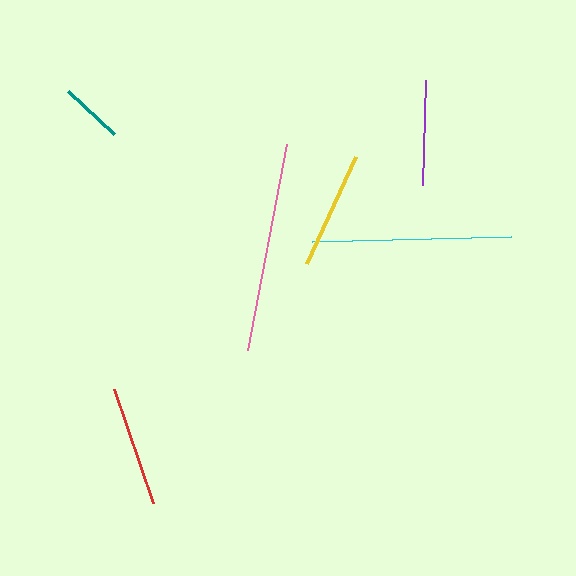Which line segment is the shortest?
The teal line is the shortest at approximately 62 pixels.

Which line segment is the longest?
The pink line is the longest at approximately 210 pixels.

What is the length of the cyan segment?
The cyan segment is approximately 199 pixels long.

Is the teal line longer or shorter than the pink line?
The pink line is longer than the teal line.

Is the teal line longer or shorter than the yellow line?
The yellow line is longer than the teal line.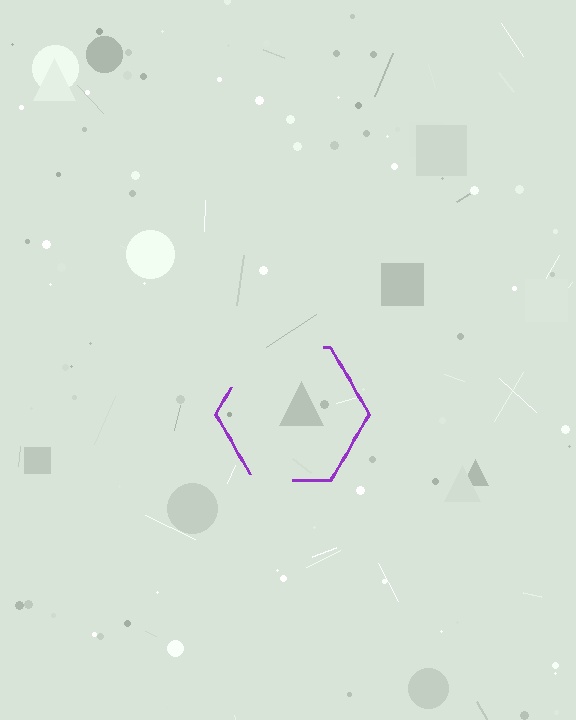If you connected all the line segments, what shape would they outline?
They would outline a hexagon.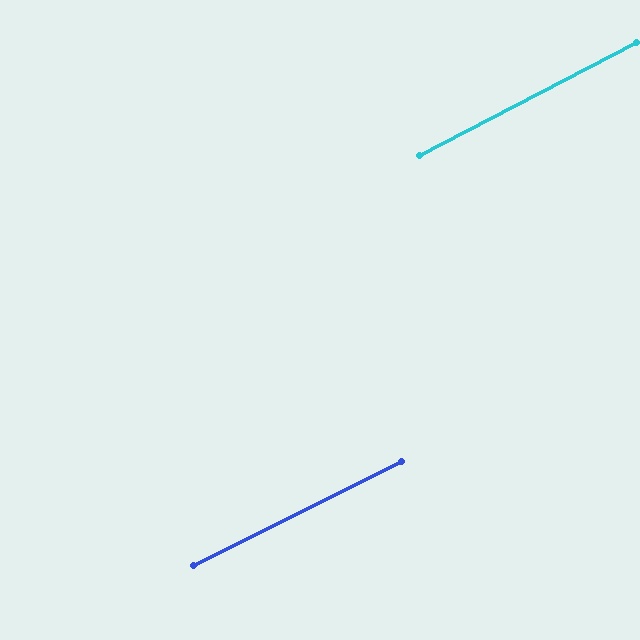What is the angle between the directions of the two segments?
Approximately 1 degree.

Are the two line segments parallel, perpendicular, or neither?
Parallel — their directions differ by only 1.0°.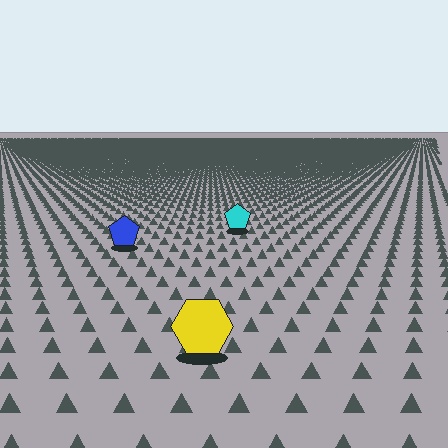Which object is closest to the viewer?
The yellow hexagon is closest. The texture marks near it are larger and more spread out.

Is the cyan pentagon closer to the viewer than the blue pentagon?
No. The blue pentagon is closer — you can tell from the texture gradient: the ground texture is coarser near it.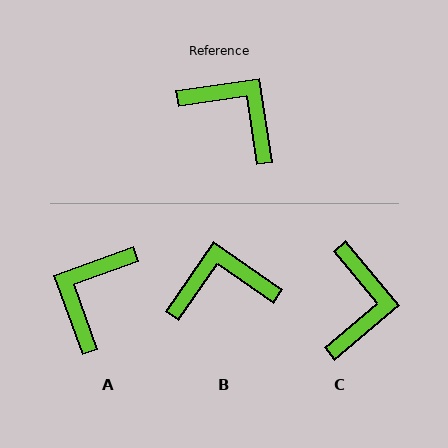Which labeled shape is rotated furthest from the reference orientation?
A, about 102 degrees away.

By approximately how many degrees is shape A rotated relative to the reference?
Approximately 102 degrees counter-clockwise.